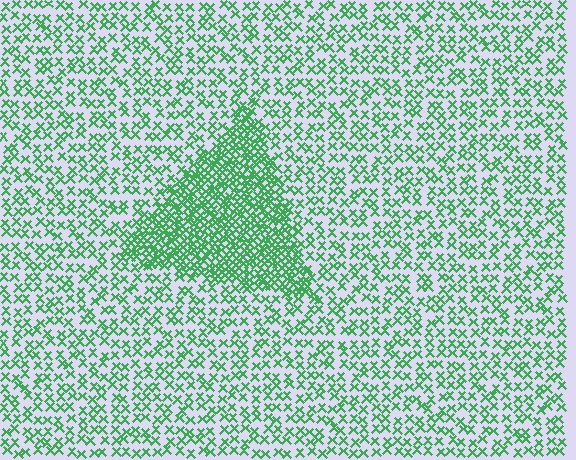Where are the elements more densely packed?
The elements are more densely packed inside the triangle boundary.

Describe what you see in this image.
The image contains small green elements arranged at two different densities. A triangle-shaped region is visible where the elements are more densely packed than the surrounding area.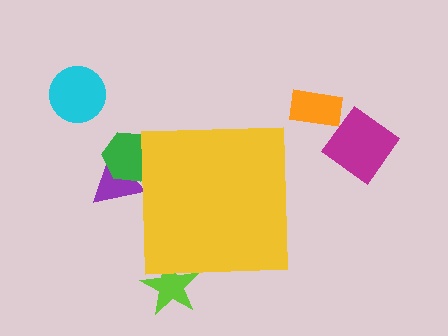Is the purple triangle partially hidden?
Yes, the purple triangle is partially hidden behind the yellow square.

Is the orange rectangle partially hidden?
No, the orange rectangle is fully visible.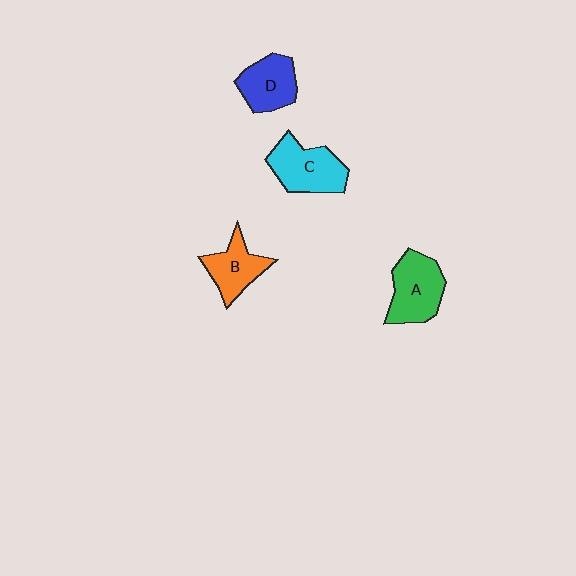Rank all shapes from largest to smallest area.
From largest to smallest: C (cyan), A (green), D (blue), B (orange).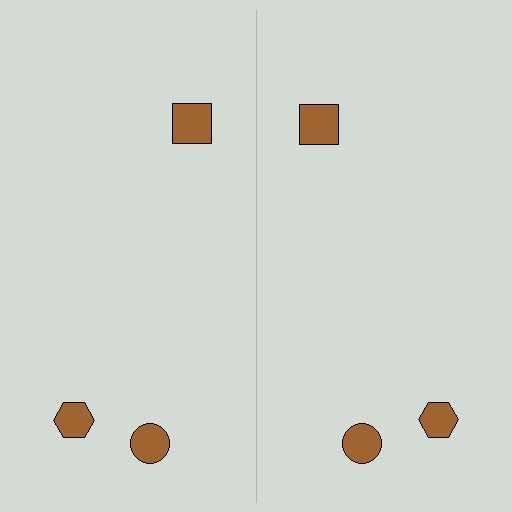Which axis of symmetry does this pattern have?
The pattern has a vertical axis of symmetry running through the center of the image.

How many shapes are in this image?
There are 6 shapes in this image.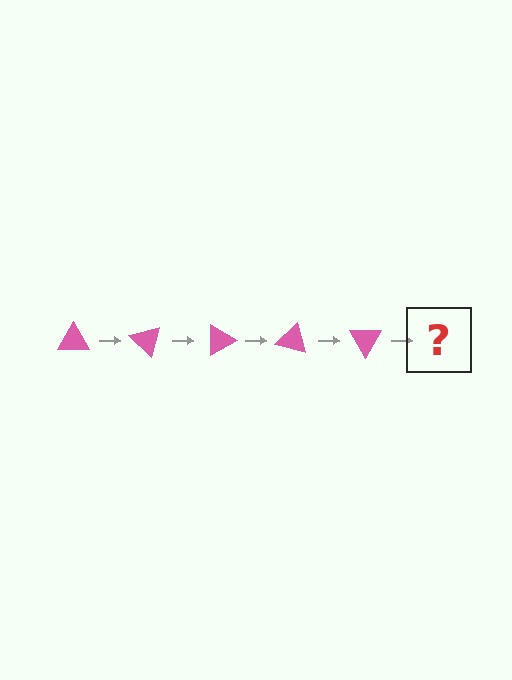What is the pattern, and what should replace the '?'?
The pattern is that the triangle rotates 45 degrees each step. The '?' should be a pink triangle rotated 225 degrees.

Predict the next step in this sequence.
The next step is a pink triangle rotated 225 degrees.